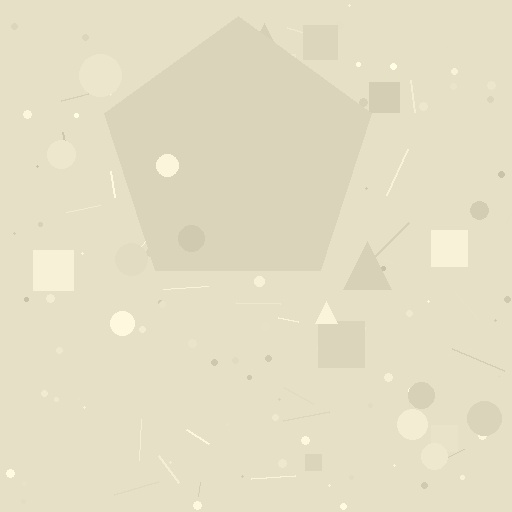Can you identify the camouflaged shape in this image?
The camouflaged shape is a pentagon.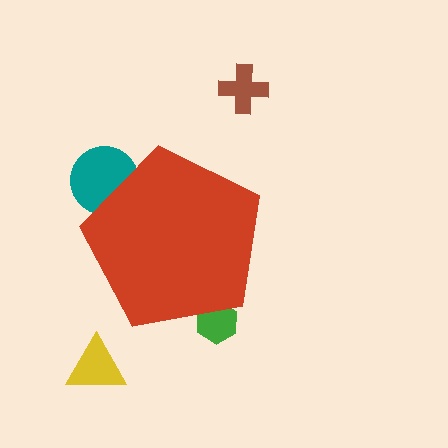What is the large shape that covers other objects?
A red pentagon.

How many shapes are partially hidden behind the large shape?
2 shapes are partially hidden.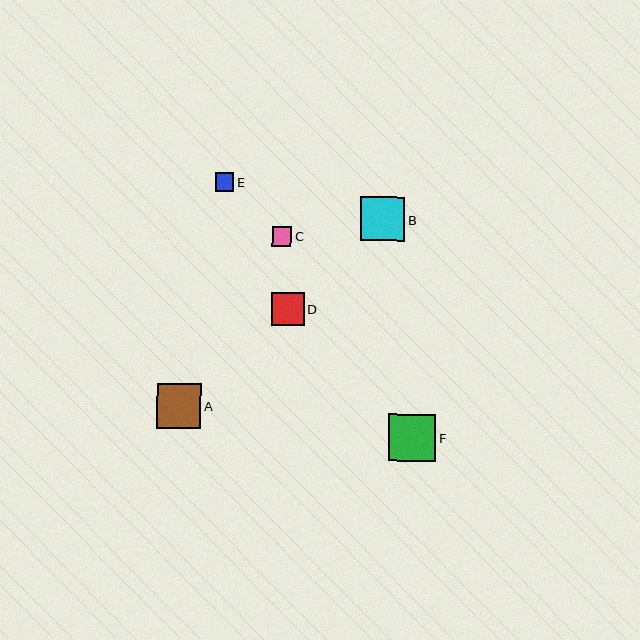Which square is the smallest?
Square E is the smallest with a size of approximately 19 pixels.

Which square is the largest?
Square F is the largest with a size of approximately 47 pixels.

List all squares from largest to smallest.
From largest to smallest: F, A, B, D, C, E.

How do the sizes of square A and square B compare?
Square A and square B are approximately the same size.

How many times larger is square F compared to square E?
Square F is approximately 2.6 times the size of square E.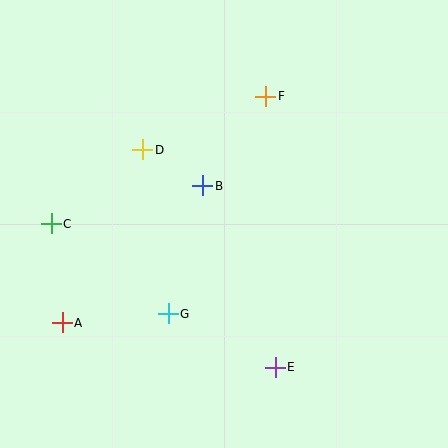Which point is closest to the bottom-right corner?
Point E is closest to the bottom-right corner.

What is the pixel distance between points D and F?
The distance between D and F is 134 pixels.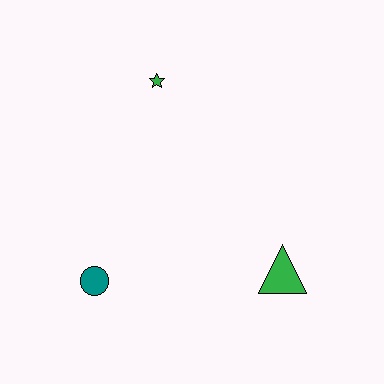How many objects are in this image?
There are 3 objects.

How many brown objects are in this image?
There are no brown objects.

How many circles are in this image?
There is 1 circle.